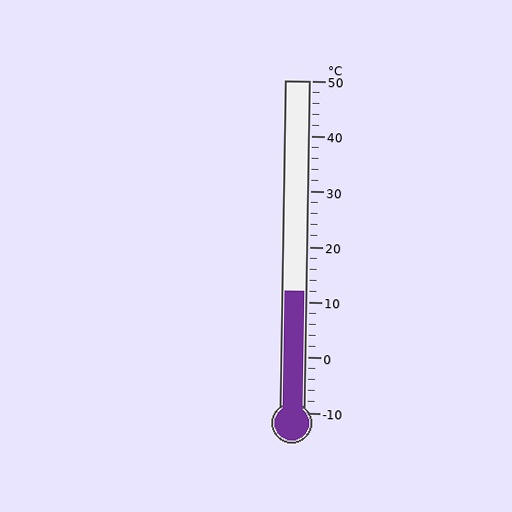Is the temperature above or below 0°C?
The temperature is above 0°C.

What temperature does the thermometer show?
The thermometer shows approximately 12°C.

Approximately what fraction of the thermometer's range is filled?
The thermometer is filled to approximately 35% of its range.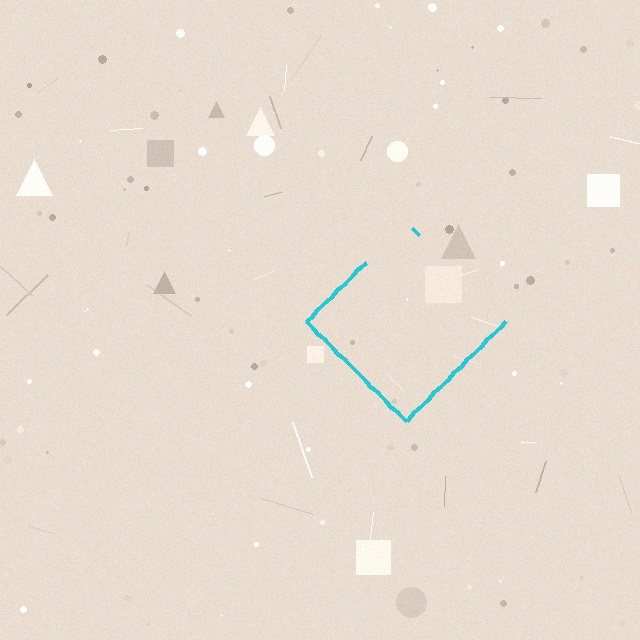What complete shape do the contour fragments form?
The contour fragments form a diamond.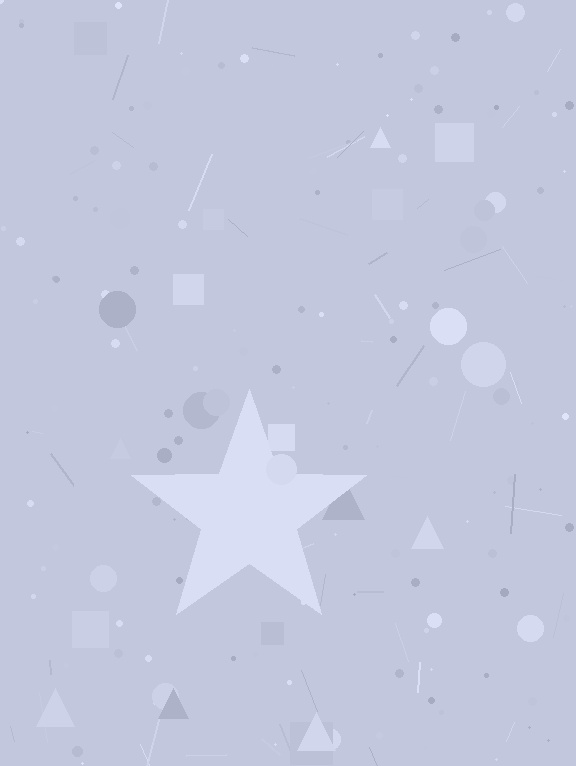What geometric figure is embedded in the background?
A star is embedded in the background.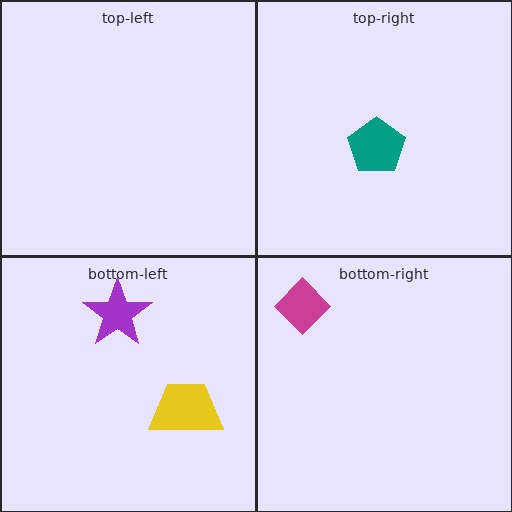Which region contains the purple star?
The bottom-left region.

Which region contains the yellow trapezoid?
The bottom-left region.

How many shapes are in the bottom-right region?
1.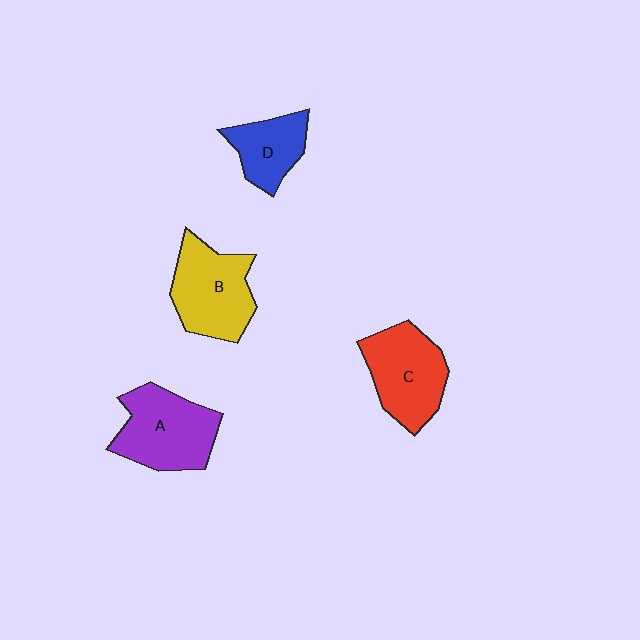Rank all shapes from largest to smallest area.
From largest to smallest: A (purple), B (yellow), C (red), D (blue).